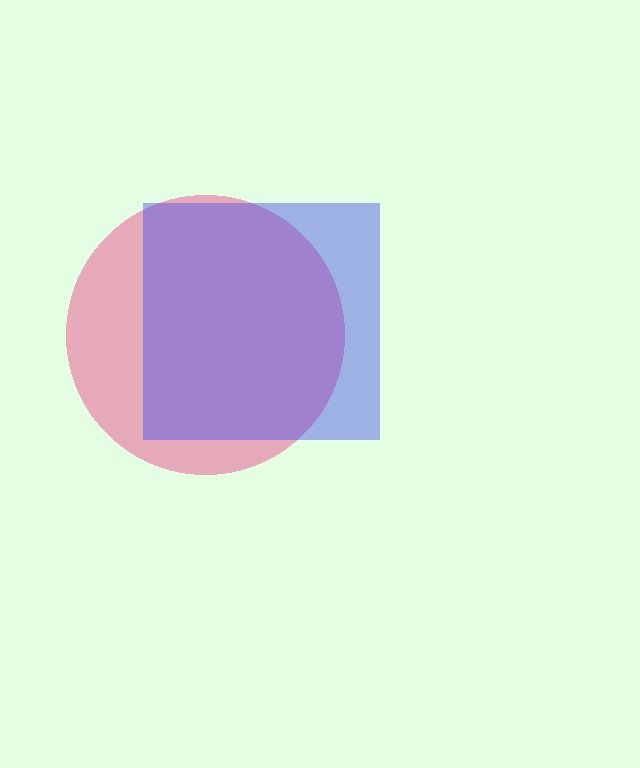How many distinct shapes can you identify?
There are 2 distinct shapes: a pink circle, a blue square.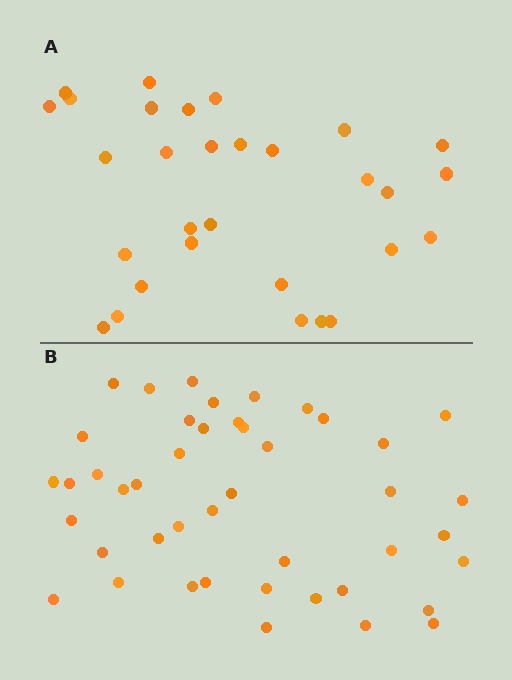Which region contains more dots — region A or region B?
Region B (the bottom region) has more dots.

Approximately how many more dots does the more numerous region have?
Region B has approximately 15 more dots than region A.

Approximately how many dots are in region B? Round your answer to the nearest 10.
About 40 dots. (The exact count is 44, which rounds to 40.)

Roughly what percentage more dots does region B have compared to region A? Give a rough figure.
About 45% more.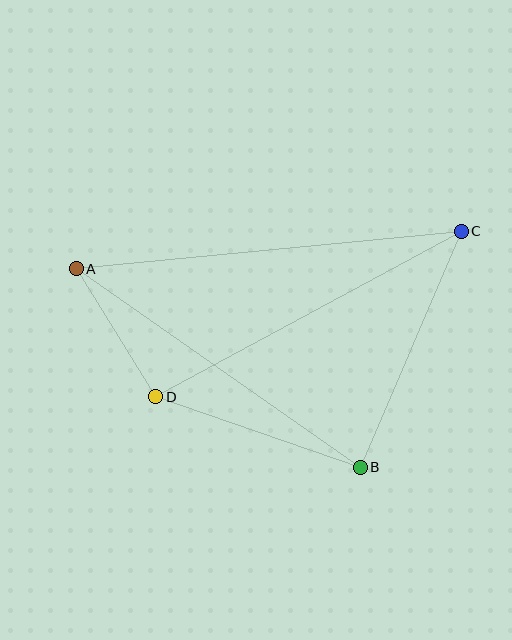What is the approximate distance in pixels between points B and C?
The distance between B and C is approximately 257 pixels.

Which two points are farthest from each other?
Points A and C are farthest from each other.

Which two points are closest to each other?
Points A and D are closest to each other.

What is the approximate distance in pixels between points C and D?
The distance between C and D is approximately 348 pixels.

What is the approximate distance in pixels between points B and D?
The distance between B and D is approximately 217 pixels.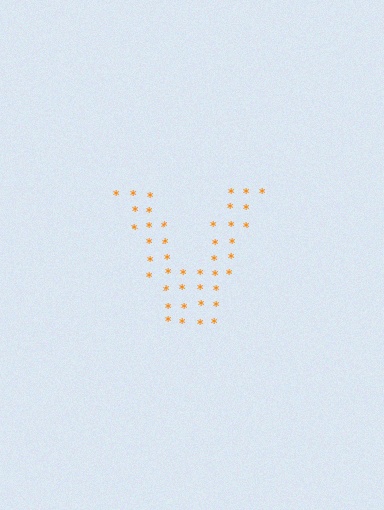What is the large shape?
The large shape is the letter V.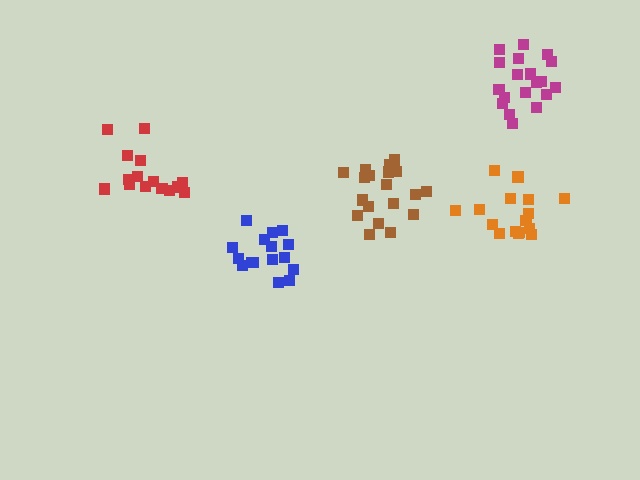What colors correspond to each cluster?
The clusters are colored: brown, blue, magenta, orange, red.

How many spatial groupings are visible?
There are 5 spatial groupings.